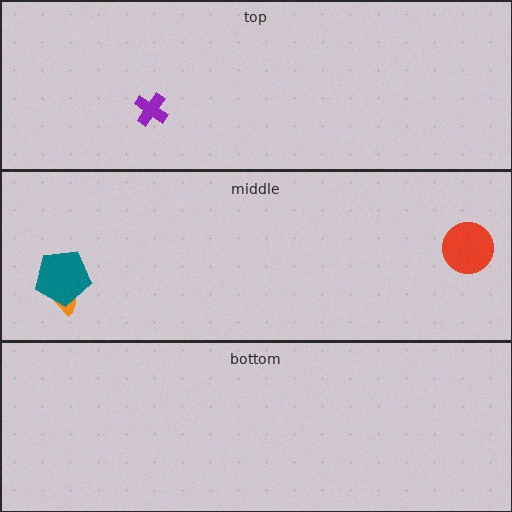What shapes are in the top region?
The purple cross.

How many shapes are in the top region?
1.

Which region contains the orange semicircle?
The middle region.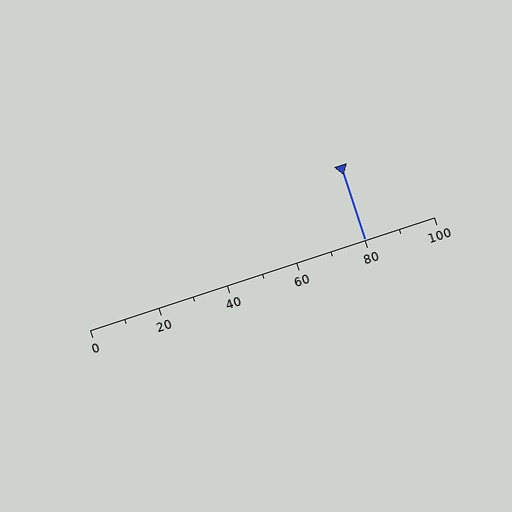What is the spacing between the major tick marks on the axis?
The major ticks are spaced 20 apart.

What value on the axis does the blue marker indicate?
The marker indicates approximately 80.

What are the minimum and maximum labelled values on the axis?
The axis runs from 0 to 100.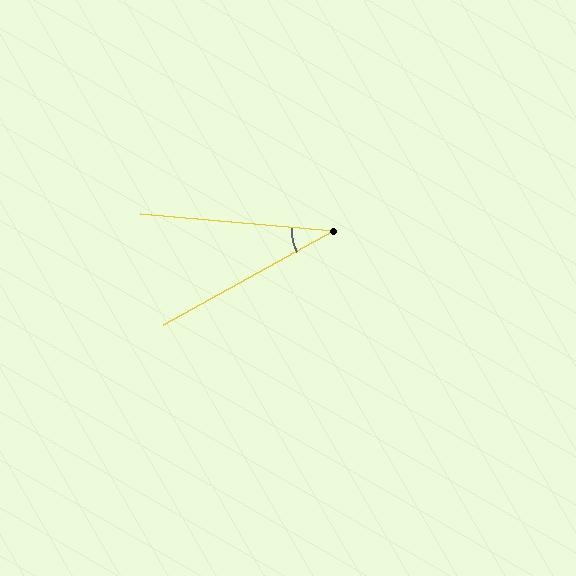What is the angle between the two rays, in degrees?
Approximately 34 degrees.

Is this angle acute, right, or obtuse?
It is acute.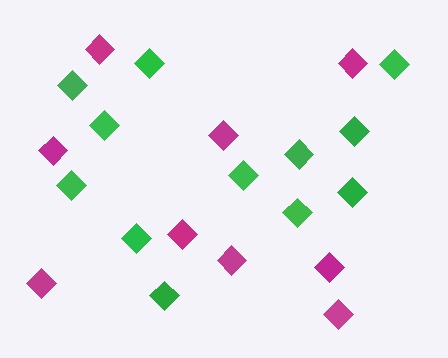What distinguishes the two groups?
There are 2 groups: one group of green diamonds (12) and one group of magenta diamonds (9).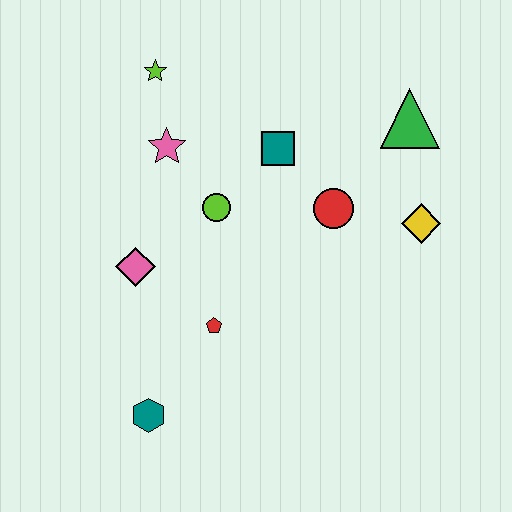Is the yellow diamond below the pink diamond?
No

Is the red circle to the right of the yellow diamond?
No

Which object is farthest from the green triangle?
The teal hexagon is farthest from the green triangle.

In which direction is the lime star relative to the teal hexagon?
The lime star is above the teal hexagon.